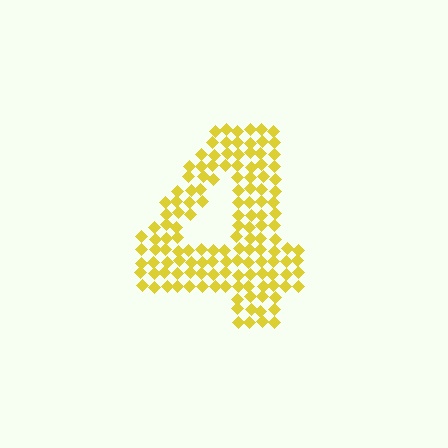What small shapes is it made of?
It is made of small diamonds.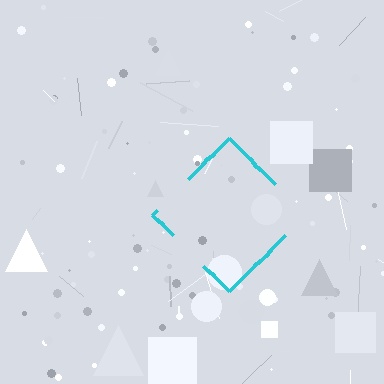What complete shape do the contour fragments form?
The contour fragments form a diamond.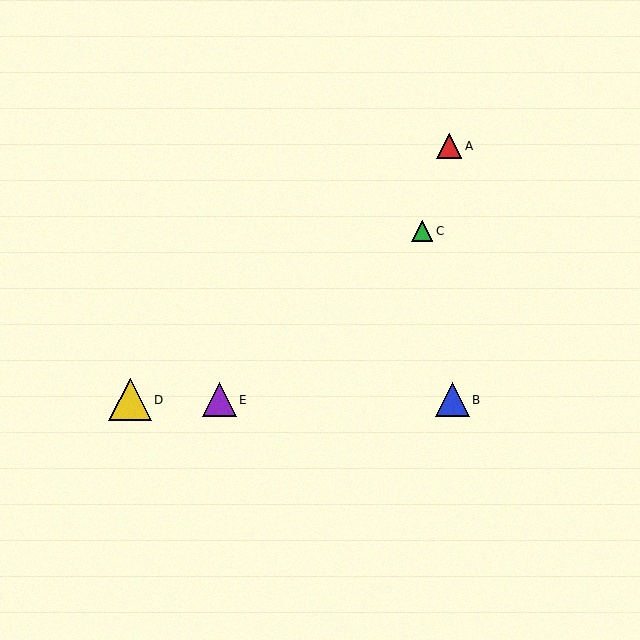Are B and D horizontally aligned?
Yes, both are at y≈400.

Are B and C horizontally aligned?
No, B is at y≈400 and C is at y≈231.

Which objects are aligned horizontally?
Objects B, D, E are aligned horizontally.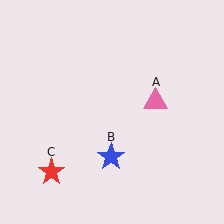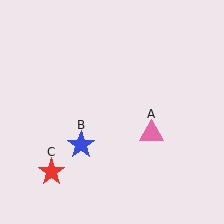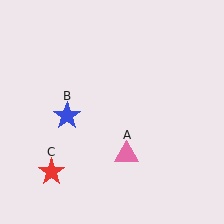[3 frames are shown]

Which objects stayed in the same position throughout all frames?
Red star (object C) remained stationary.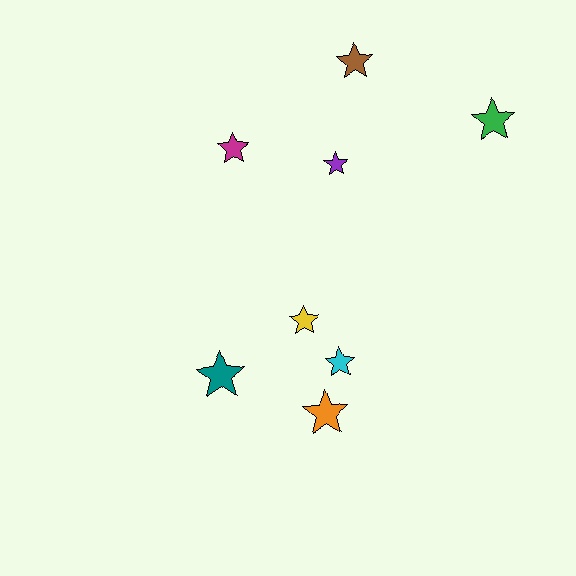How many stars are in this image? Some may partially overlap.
There are 8 stars.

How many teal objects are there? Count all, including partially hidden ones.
There is 1 teal object.